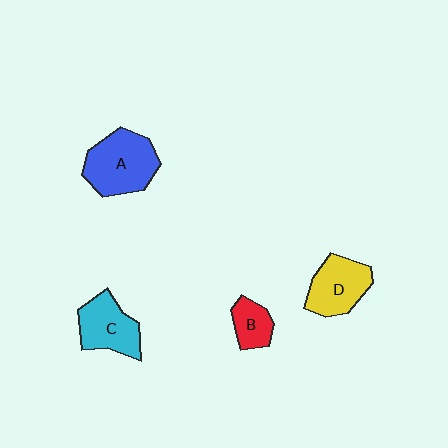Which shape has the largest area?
Shape A (blue).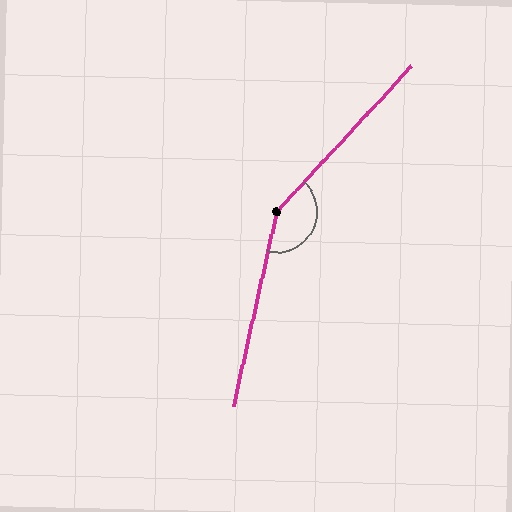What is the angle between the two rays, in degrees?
Approximately 150 degrees.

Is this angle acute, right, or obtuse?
It is obtuse.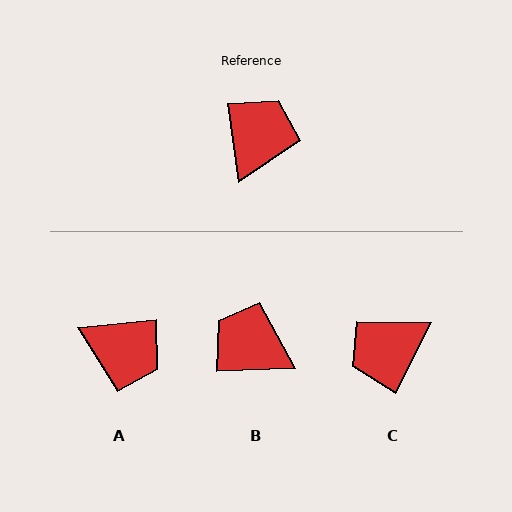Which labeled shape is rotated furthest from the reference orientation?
C, about 145 degrees away.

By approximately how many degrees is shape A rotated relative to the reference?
Approximately 92 degrees clockwise.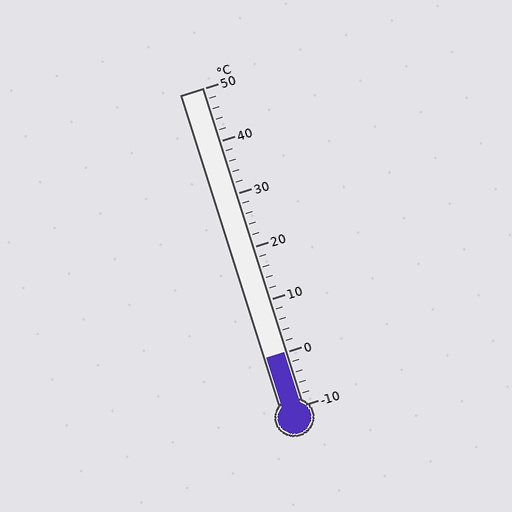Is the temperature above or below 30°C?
The temperature is below 30°C.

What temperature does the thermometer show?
The thermometer shows approximately 0°C.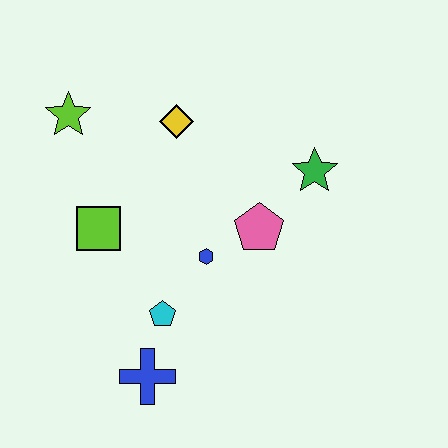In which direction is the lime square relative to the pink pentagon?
The lime square is to the left of the pink pentagon.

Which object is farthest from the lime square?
The green star is farthest from the lime square.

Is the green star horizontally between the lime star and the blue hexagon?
No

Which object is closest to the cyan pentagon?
The blue cross is closest to the cyan pentagon.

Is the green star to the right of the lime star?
Yes